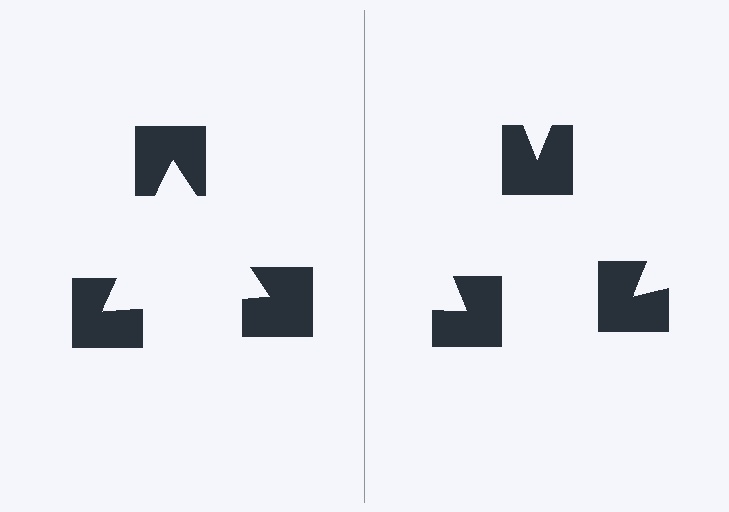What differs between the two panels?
The notched squares are positioned identically on both sides; only the wedge orientations differ. On the left they align to a triangle; on the right they are misaligned.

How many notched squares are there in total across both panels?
6 — 3 on each side.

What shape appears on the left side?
An illusory triangle.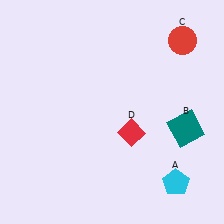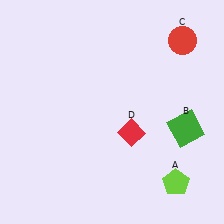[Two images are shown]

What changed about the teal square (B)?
In Image 1, B is teal. In Image 2, it changed to green.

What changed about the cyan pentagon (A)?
In Image 1, A is cyan. In Image 2, it changed to lime.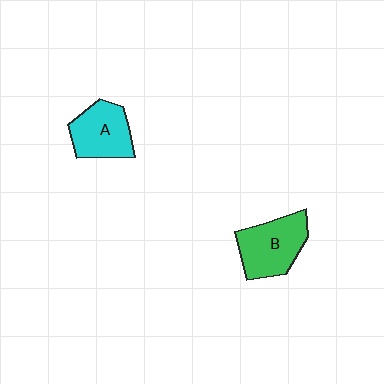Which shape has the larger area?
Shape B (green).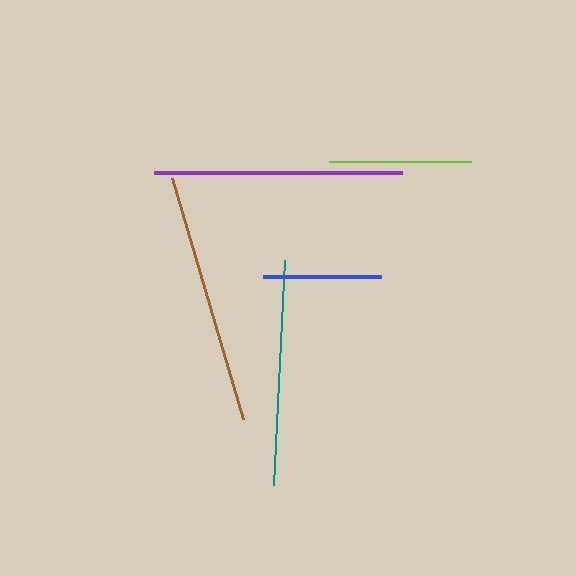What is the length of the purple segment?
The purple segment is approximately 248 pixels long.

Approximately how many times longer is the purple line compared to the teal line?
The purple line is approximately 1.1 times the length of the teal line.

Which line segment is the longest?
The brown line is the longest at approximately 252 pixels.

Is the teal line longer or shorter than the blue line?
The teal line is longer than the blue line.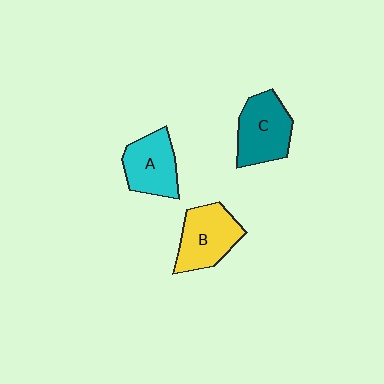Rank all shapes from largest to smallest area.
From largest to smallest: C (teal), B (yellow), A (cyan).